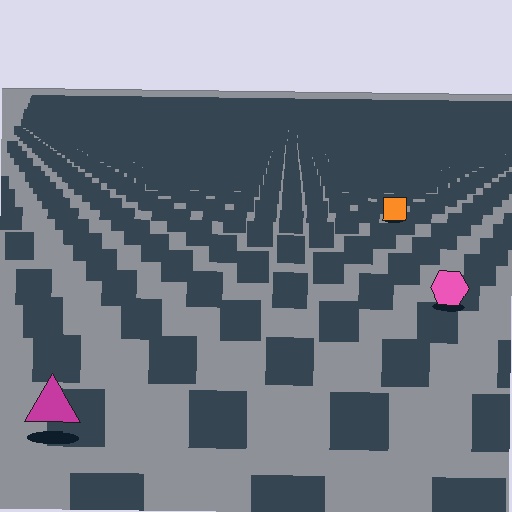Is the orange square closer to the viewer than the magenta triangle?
No. The magenta triangle is closer — you can tell from the texture gradient: the ground texture is coarser near it.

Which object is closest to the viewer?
The magenta triangle is closest. The texture marks near it are larger and more spread out.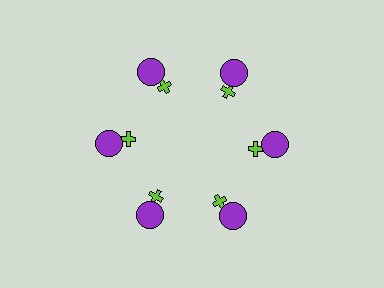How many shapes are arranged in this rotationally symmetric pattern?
There are 12 shapes, arranged in 6 groups of 2.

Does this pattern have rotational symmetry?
Yes, this pattern has 6-fold rotational symmetry. It looks the same after rotating 60 degrees around the center.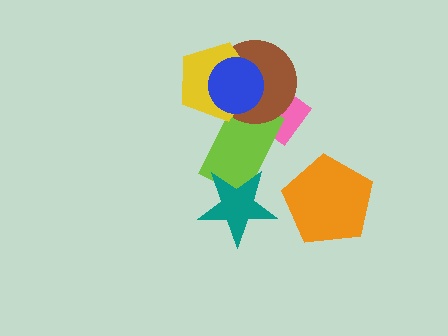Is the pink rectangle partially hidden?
Yes, it is partially covered by another shape.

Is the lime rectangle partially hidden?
Yes, it is partially covered by another shape.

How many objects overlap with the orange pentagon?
0 objects overlap with the orange pentagon.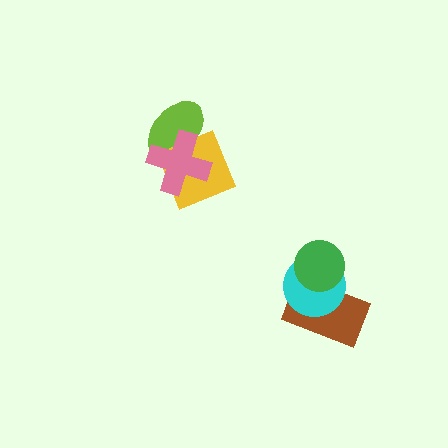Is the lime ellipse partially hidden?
Yes, it is partially covered by another shape.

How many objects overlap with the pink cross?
2 objects overlap with the pink cross.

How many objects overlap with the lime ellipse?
2 objects overlap with the lime ellipse.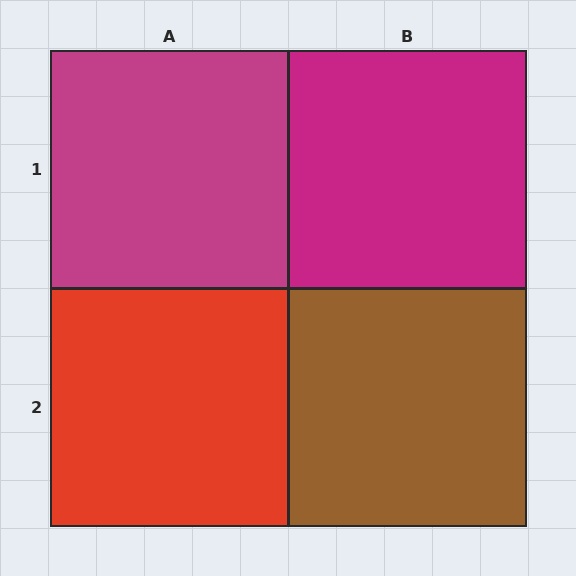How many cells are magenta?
2 cells are magenta.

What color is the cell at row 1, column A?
Magenta.